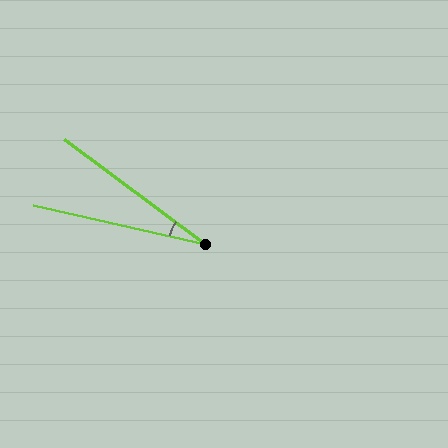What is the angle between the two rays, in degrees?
Approximately 24 degrees.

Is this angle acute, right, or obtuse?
It is acute.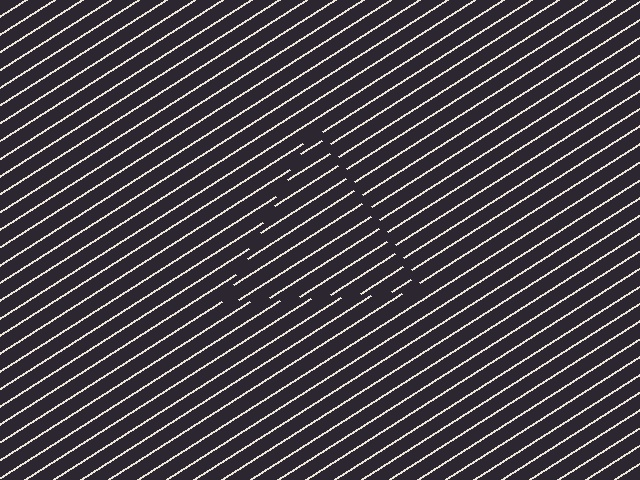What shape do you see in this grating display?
An illusory triangle. The interior of the shape contains the same grating, shifted by half a period — the contour is defined by the phase discontinuity where line-ends from the inner and outer gratings abut.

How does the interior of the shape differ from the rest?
The interior of the shape contains the same grating, shifted by half a period — the contour is defined by the phase discontinuity where line-ends from the inner and outer gratings abut.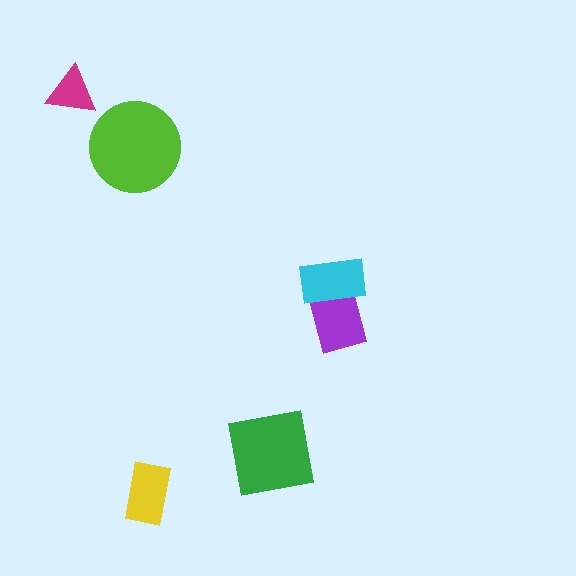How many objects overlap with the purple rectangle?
1 object overlaps with the purple rectangle.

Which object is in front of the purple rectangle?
The cyan rectangle is in front of the purple rectangle.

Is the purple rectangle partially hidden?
Yes, it is partially covered by another shape.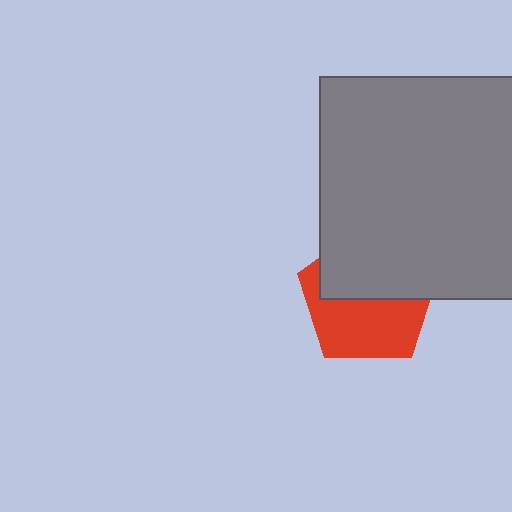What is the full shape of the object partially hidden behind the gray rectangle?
The partially hidden object is a red pentagon.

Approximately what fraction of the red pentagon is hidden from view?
Roughly 49% of the red pentagon is hidden behind the gray rectangle.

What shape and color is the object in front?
The object in front is a gray rectangle.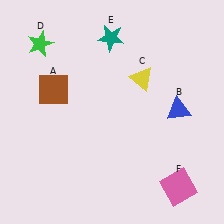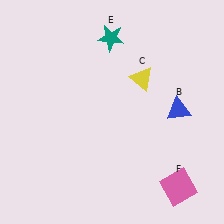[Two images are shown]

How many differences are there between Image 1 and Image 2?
There are 2 differences between the two images.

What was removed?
The green star (D), the brown square (A) were removed in Image 2.